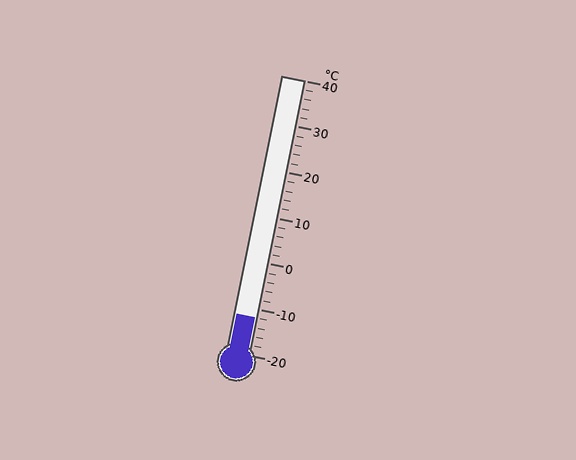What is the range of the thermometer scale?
The thermometer scale ranges from -20°C to 40°C.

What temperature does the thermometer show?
The thermometer shows approximately -12°C.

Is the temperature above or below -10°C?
The temperature is below -10°C.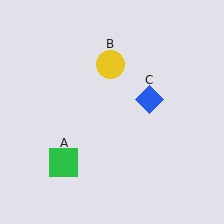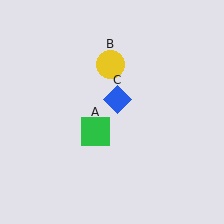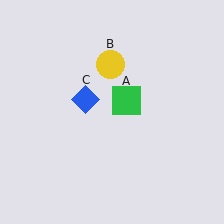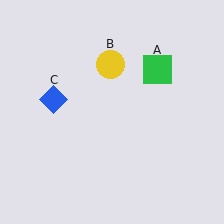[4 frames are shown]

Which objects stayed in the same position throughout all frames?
Yellow circle (object B) remained stationary.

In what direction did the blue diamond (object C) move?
The blue diamond (object C) moved left.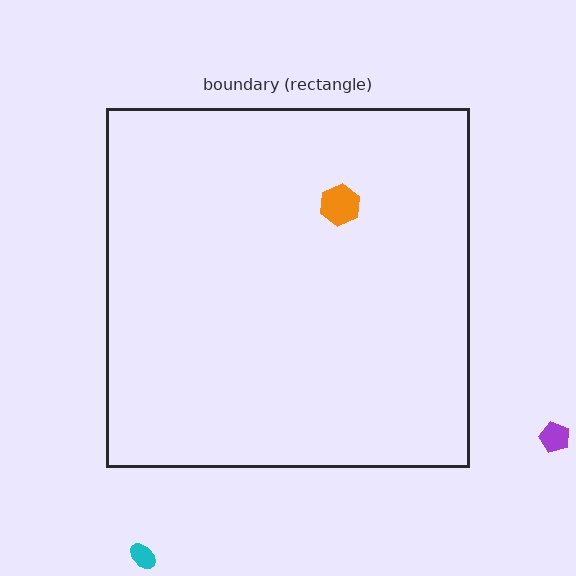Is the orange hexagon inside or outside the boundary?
Inside.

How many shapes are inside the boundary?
1 inside, 2 outside.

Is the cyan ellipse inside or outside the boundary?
Outside.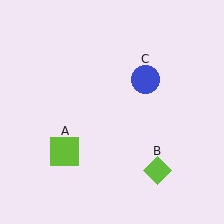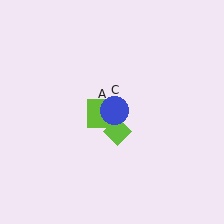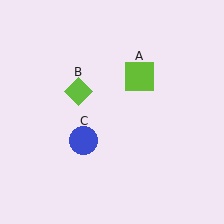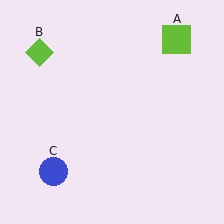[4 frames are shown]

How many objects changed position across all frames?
3 objects changed position: lime square (object A), lime diamond (object B), blue circle (object C).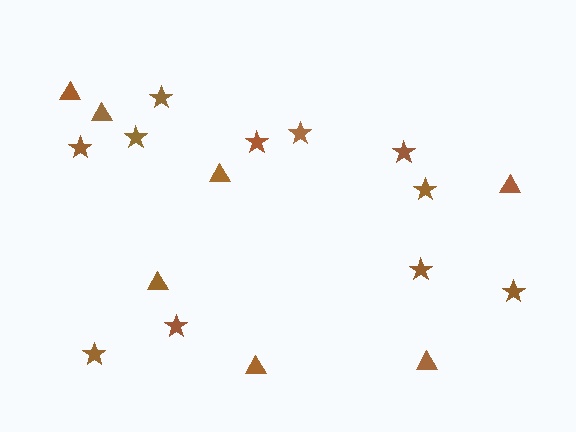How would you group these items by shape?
There are 2 groups: one group of triangles (7) and one group of stars (11).